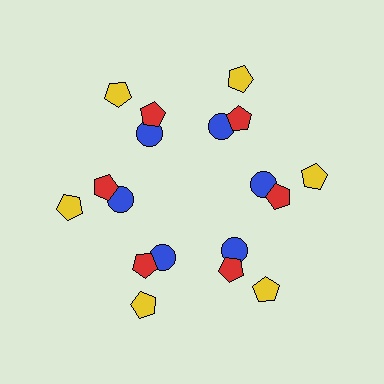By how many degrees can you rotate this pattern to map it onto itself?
The pattern maps onto itself every 60 degrees of rotation.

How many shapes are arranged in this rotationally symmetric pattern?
There are 18 shapes, arranged in 6 groups of 3.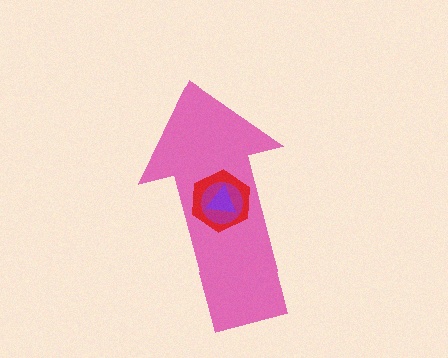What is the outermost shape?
The pink arrow.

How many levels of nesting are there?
4.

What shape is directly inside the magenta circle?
The purple triangle.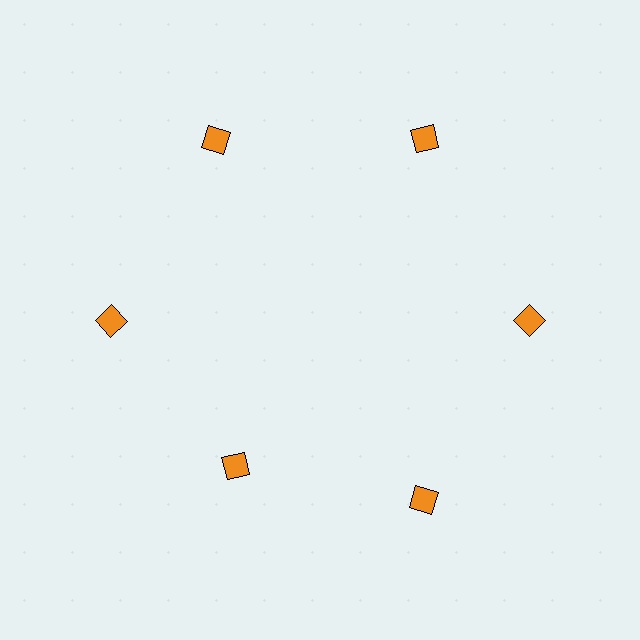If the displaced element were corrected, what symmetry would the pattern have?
It would have 6-fold rotational symmetry — the pattern would map onto itself every 60 degrees.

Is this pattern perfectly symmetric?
No. The 6 orange squares are arranged in a ring, but one element near the 7 o'clock position is pulled inward toward the center, breaking the 6-fold rotational symmetry.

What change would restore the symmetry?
The symmetry would be restored by moving it outward, back onto the ring so that all 6 squares sit at equal angles and equal distance from the center.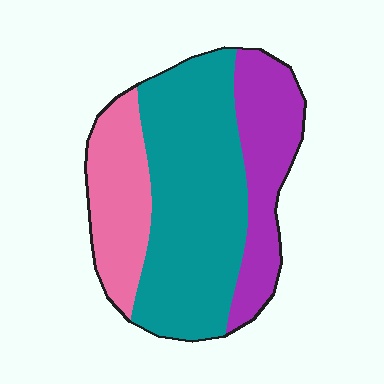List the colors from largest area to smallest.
From largest to smallest: teal, purple, pink.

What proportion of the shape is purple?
Purple covers 25% of the shape.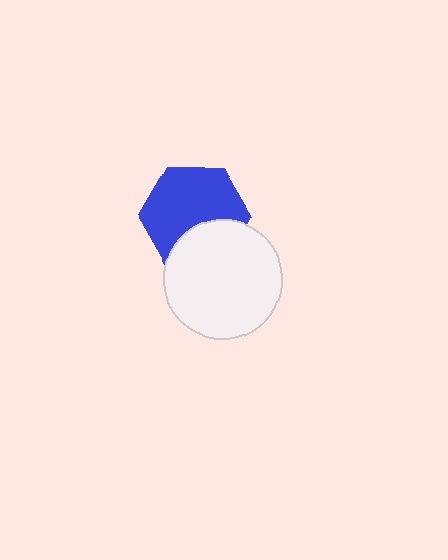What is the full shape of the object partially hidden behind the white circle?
The partially hidden object is a blue hexagon.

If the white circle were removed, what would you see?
You would see the complete blue hexagon.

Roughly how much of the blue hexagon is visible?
Most of it is visible (roughly 70%).